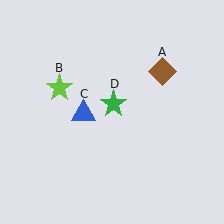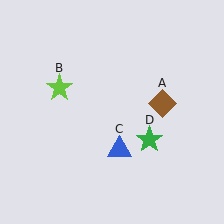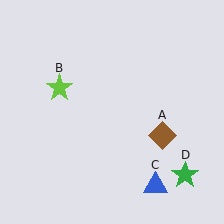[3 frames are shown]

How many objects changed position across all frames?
3 objects changed position: brown diamond (object A), blue triangle (object C), green star (object D).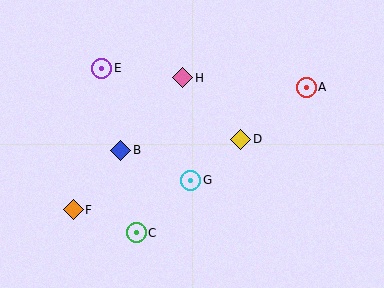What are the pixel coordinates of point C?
Point C is at (136, 233).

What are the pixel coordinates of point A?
Point A is at (306, 87).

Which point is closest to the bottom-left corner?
Point F is closest to the bottom-left corner.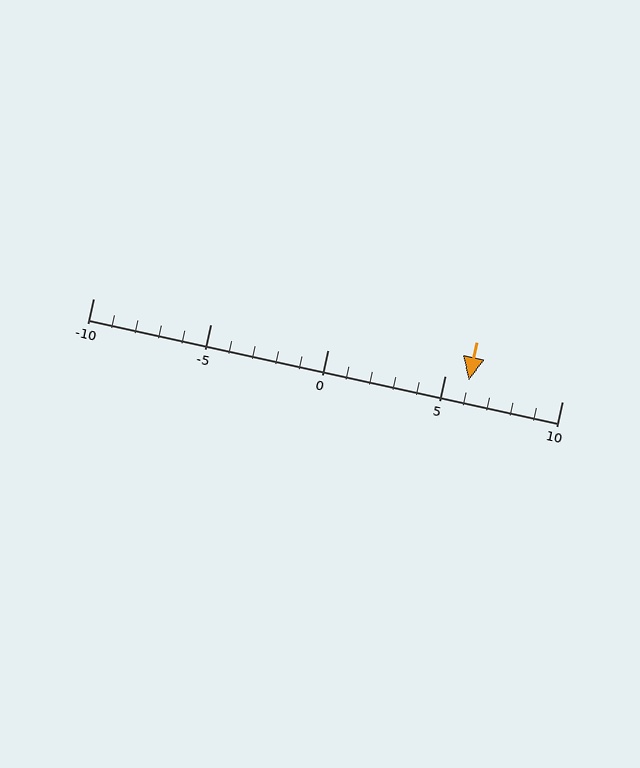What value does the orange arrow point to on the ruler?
The orange arrow points to approximately 6.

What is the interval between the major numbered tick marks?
The major tick marks are spaced 5 units apart.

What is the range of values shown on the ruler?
The ruler shows values from -10 to 10.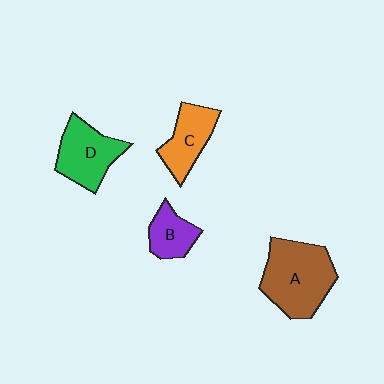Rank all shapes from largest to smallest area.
From largest to smallest: A (brown), D (green), C (orange), B (purple).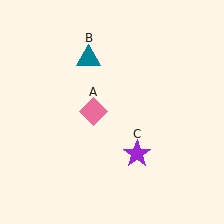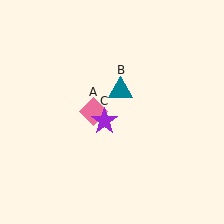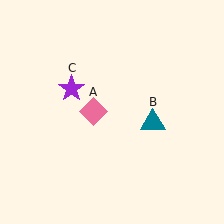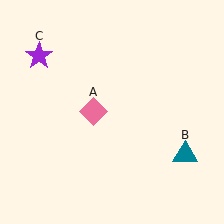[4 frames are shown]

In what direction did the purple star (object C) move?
The purple star (object C) moved up and to the left.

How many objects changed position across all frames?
2 objects changed position: teal triangle (object B), purple star (object C).